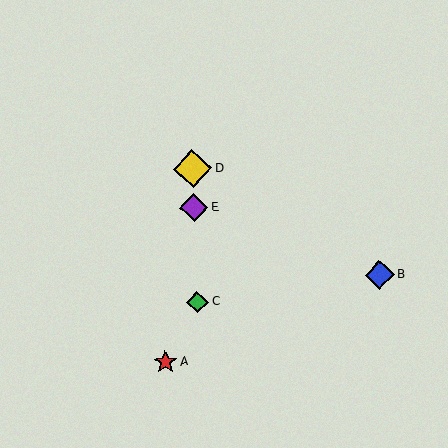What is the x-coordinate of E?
Object E is at x≈194.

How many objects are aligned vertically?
3 objects (C, D, E) are aligned vertically.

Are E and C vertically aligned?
Yes, both are at x≈194.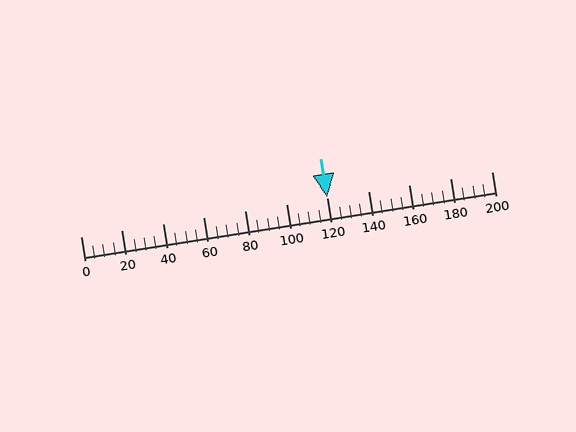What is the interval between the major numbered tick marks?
The major tick marks are spaced 20 units apart.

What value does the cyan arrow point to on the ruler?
The cyan arrow points to approximately 120.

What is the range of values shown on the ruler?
The ruler shows values from 0 to 200.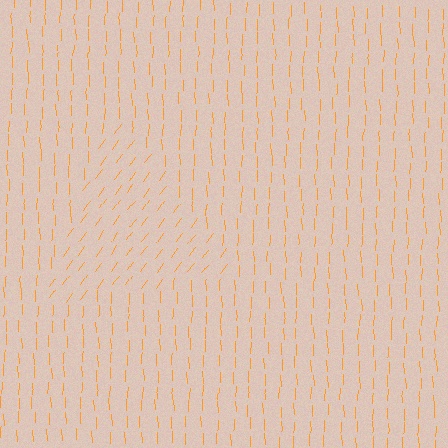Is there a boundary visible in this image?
Yes, there is a texture boundary formed by a change in line orientation.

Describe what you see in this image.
The image is filled with small orange line segments. A triangle region in the image has lines oriented differently from the surrounding lines, creating a visible texture boundary.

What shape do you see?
I see a triangle.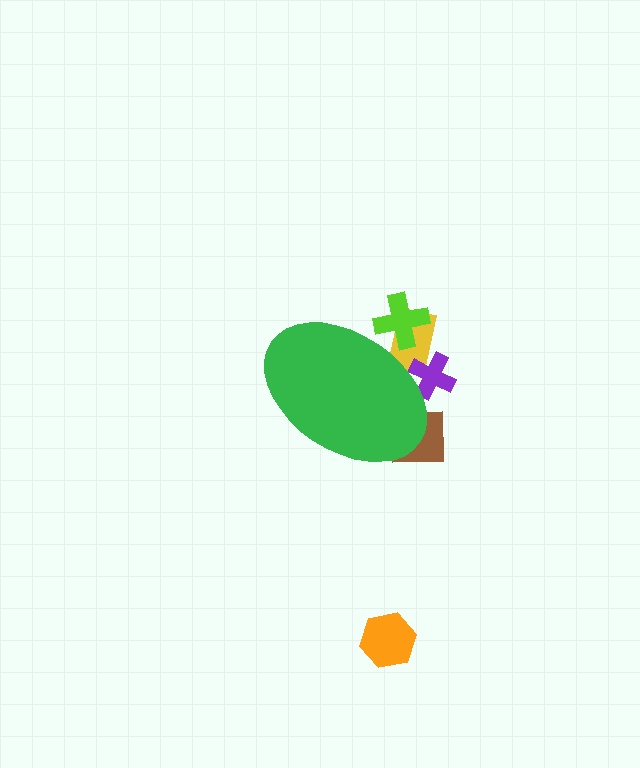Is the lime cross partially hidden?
Yes, the lime cross is partially hidden behind the green ellipse.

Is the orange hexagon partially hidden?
No, the orange hexagon is fully visible.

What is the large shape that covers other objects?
A green ellipse.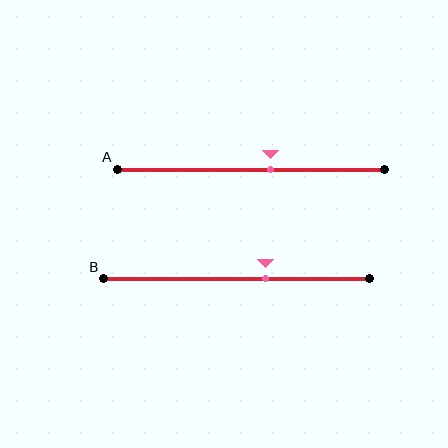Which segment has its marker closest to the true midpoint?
Segment A has its marker closest to the true midpoint.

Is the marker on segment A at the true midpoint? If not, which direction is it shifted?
No, the marker on segment A is shifted to the right by about 7% of the segment length.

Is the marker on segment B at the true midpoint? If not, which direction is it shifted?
No, the marker on segment B is shifted to the right by about 11% of the segment length.